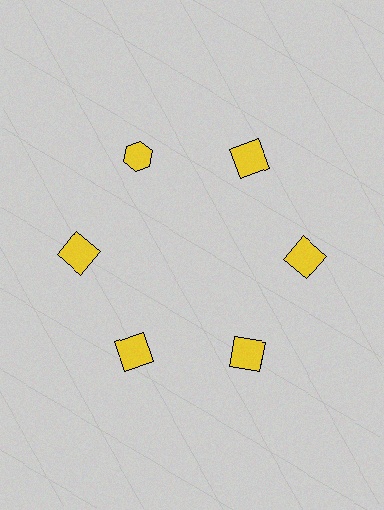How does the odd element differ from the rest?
It has a different shape: hexagon instead of square.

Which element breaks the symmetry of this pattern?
The yellow hexagon at roughly the 11 o'clock position breaks the symmetry. All other shapes are yellow squares.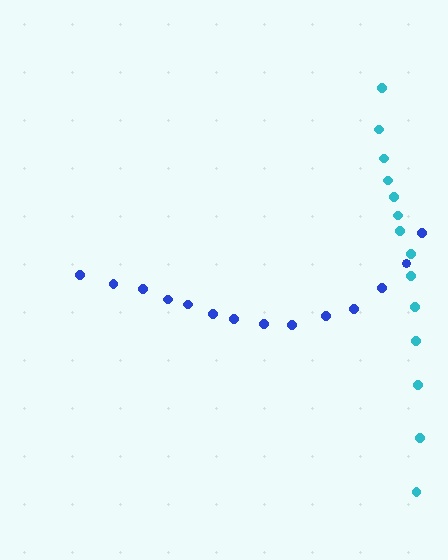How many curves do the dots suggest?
There are 2 distinct paths.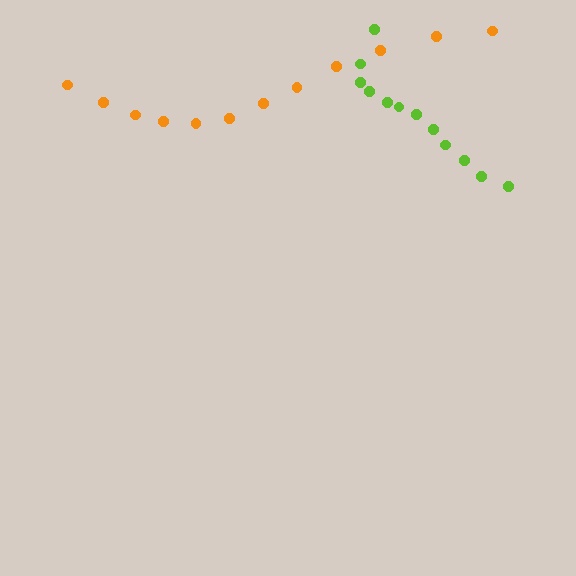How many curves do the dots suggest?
There are 2 distinct paths.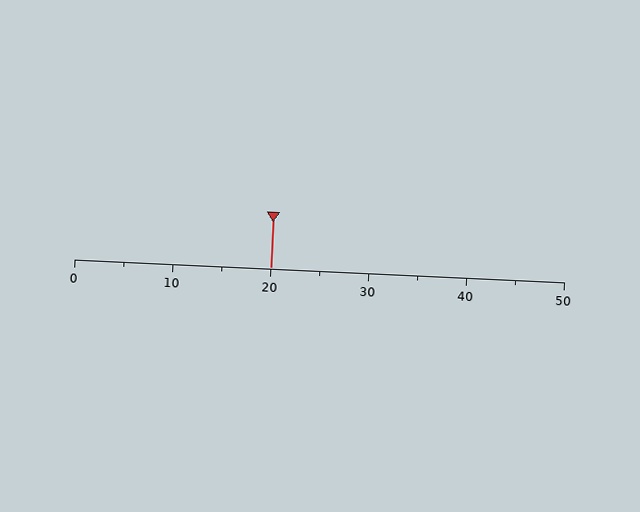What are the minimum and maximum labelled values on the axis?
The axis runs from 0 to 50.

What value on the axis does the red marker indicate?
The marker indicates approximately 20.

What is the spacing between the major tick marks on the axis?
The major ticks are spaced 10 apart.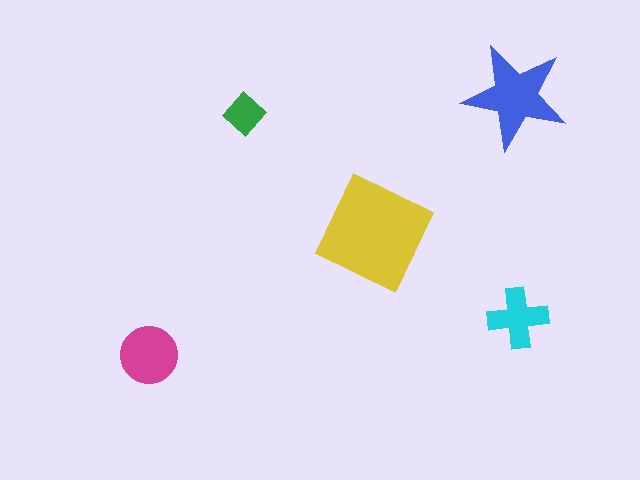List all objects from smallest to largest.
The green diamond, the cyan cross, the magenta circle, the blue star, the yellow square.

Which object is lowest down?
The magenta circle is bottommost.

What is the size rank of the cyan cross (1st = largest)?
4th.